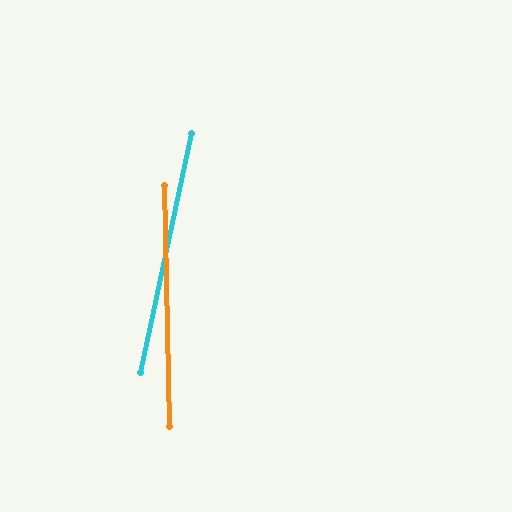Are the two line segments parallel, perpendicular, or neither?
Neither parallel nor perpendicular — they differ by about 13°.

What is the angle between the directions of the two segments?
Approximately 13 degrees.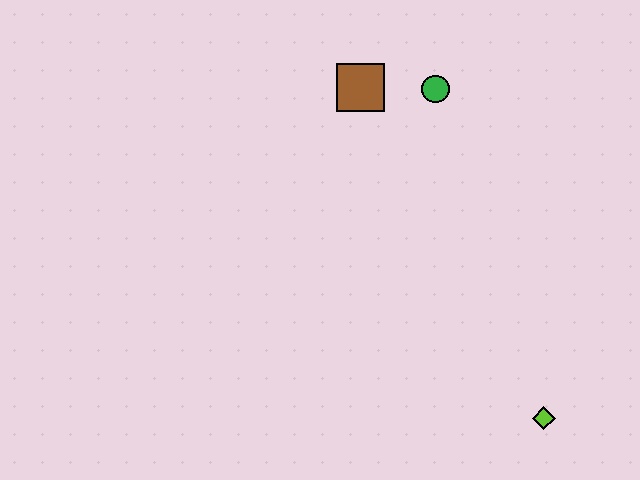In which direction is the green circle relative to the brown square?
The green circle is to the right of the brown square.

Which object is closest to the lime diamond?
The green circle is closest to the lime diamond.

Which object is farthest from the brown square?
The lime diamond is farthest from the brown square.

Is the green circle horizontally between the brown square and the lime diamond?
Yes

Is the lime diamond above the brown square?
No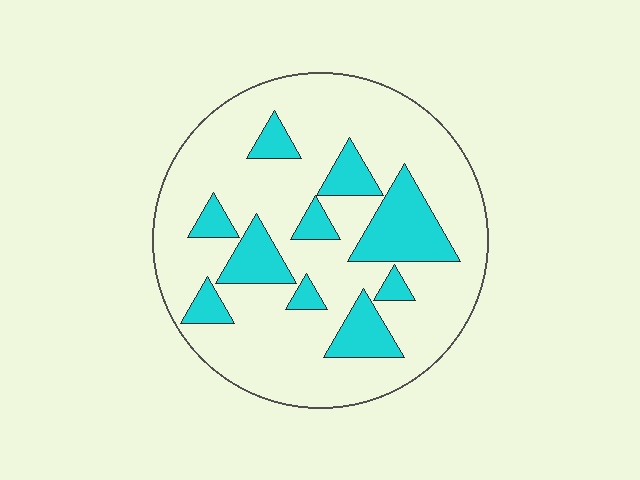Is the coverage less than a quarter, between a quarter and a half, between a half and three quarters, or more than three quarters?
Less than a quarter.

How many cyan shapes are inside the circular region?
10.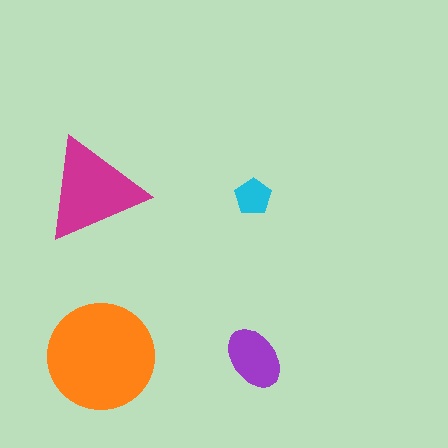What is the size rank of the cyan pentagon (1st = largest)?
4th.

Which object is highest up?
The magenta triangle is topmost.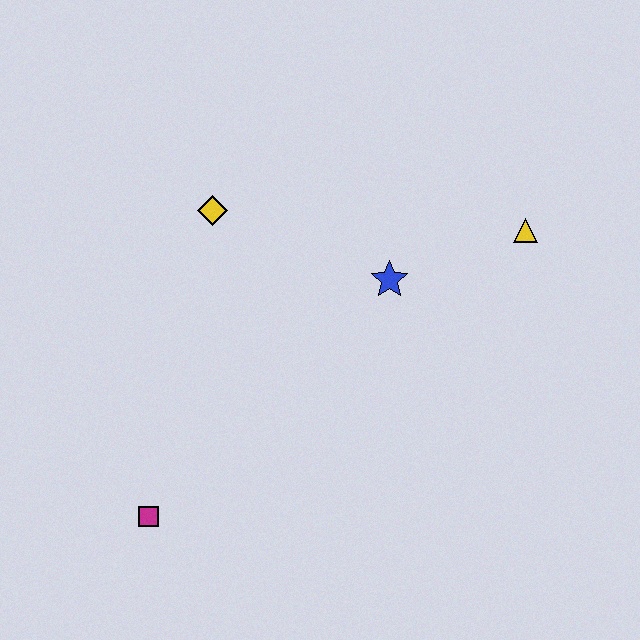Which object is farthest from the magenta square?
The yellow triangle is farthest from the magenta square.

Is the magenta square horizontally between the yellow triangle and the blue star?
No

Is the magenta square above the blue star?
No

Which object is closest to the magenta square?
The yellow diamond is closest to the magenta square.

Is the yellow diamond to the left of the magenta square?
No